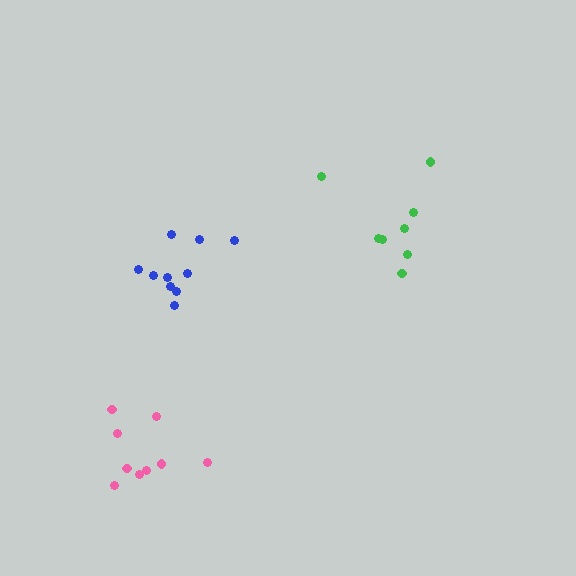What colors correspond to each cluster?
The clusters are colored: pink, blue, green.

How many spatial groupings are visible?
There are 3 spatial groupings.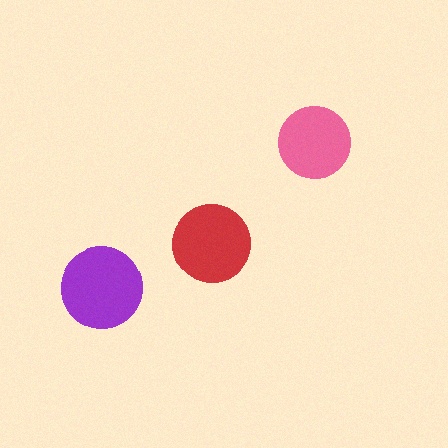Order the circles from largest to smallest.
the purple one, the red one, the pink one.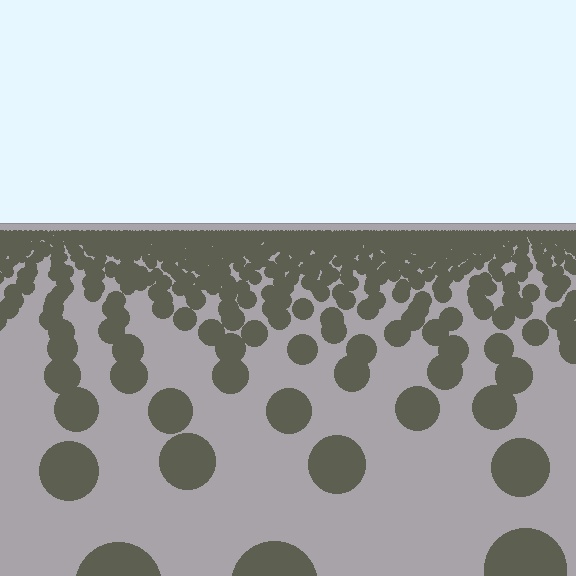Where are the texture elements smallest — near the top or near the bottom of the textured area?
Near the top.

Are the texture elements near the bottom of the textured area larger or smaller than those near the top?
Larger. Near the bottom, elements are closer to the viewer and appear at a bigger on-screen size.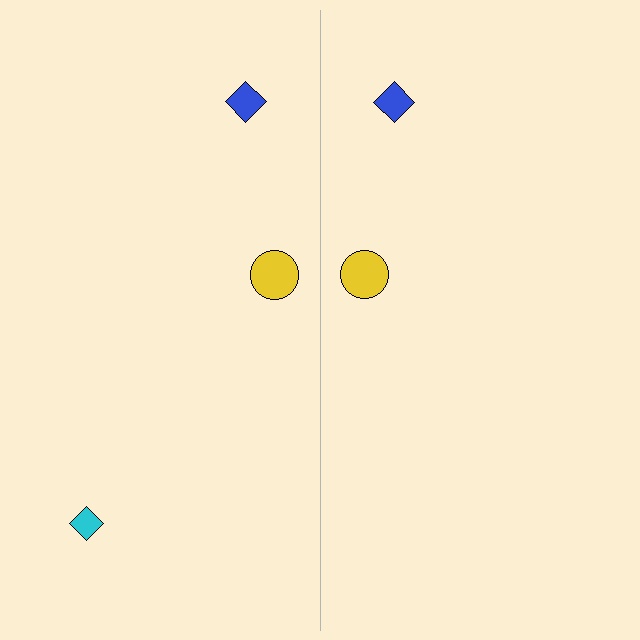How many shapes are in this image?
There are 5 shapes in this image.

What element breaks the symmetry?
A cyan diamond is missing from the right side.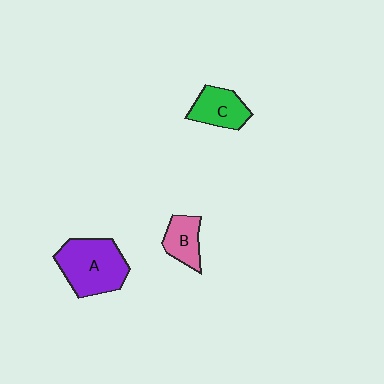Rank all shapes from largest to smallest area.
From largest to smallest: A (purple), C (green), B (pink).